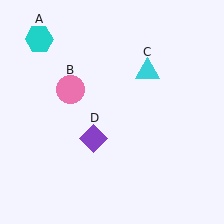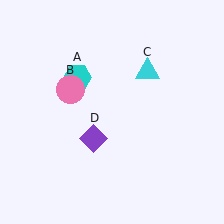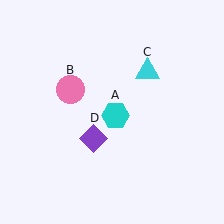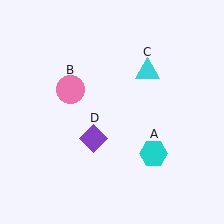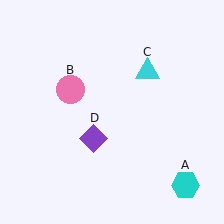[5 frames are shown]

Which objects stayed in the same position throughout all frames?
Pink circle (object B) and cyan triangle (object C) and purple diamond (object D) remained stationary.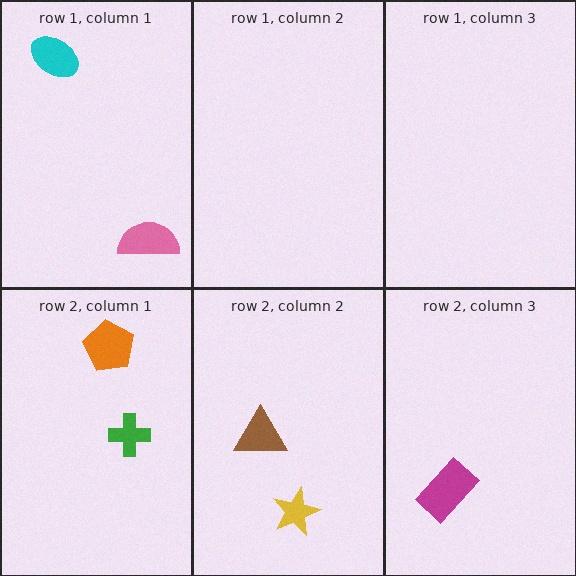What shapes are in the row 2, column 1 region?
The orange pentagon, the green cross.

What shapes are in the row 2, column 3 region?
The magenta rectangle.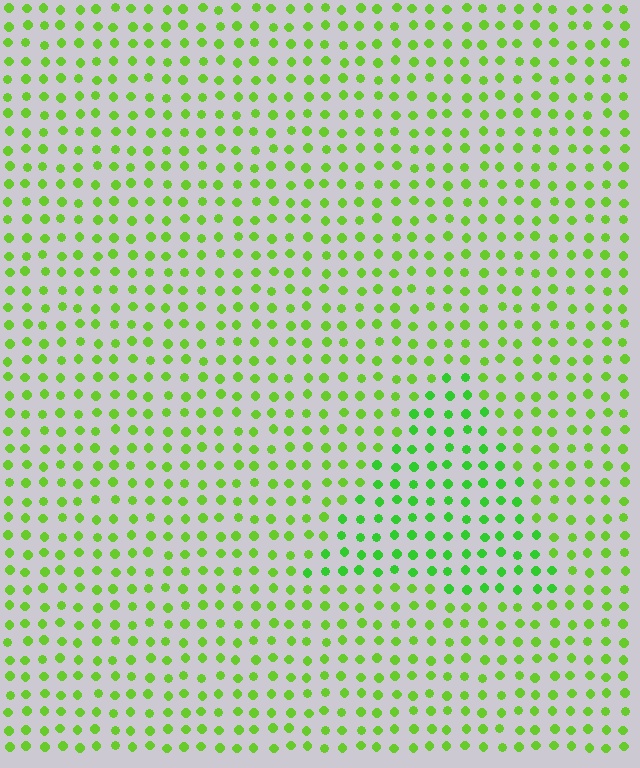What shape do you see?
I see a triangle.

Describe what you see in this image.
The image is filled with small lime elements in a uniform arrangement. A triangle-shaped region is visible where the elements are tinted to a slightly different hue, forming a subtle color boundary.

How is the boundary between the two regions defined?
The boundary is defined purely by a slight shift in hue (about 21 degrees). Spacing, size, and orientation are identical on both sides.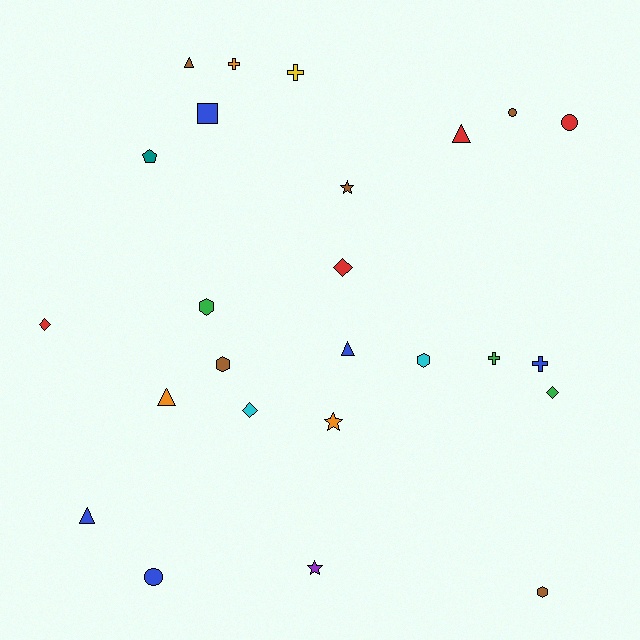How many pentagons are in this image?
There is 1 pentagon.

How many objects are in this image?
There are 25 objects.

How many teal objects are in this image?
There is 1 teal object.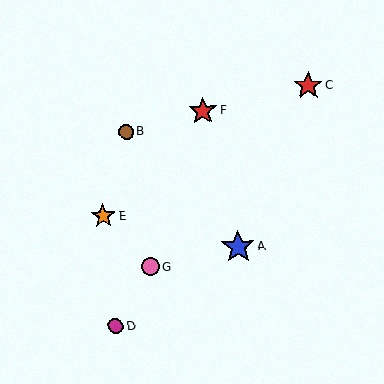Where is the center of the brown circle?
The center of the brown circle is at (126, 131).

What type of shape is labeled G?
Shape G is a pink circle.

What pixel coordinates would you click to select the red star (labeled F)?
Click at (203, 111) to select the red star F.